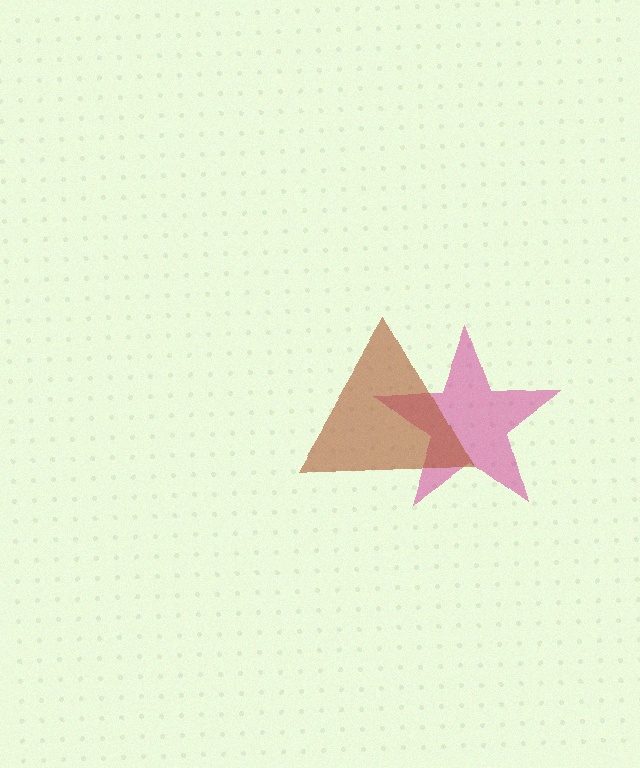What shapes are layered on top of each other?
The layered shapes are: a magenta star, a brown triangle.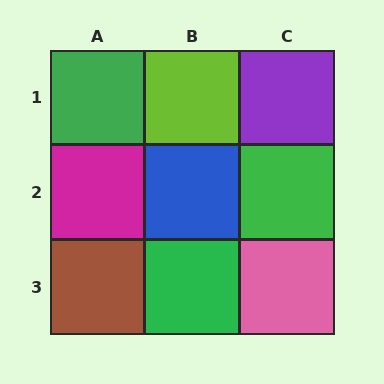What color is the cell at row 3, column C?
Pink.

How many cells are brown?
1 cell is brown.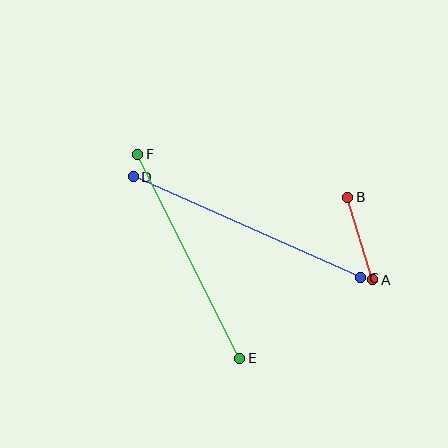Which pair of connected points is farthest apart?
Points C and D are farthest apart.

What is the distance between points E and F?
The distance is approximately 228 pixels.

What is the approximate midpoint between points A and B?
The midpoint is at approximately (360, 239) pixels.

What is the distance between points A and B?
The distance is approximately 86 pixels.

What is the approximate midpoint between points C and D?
The midpoint is at approximately (247, 227) pixels.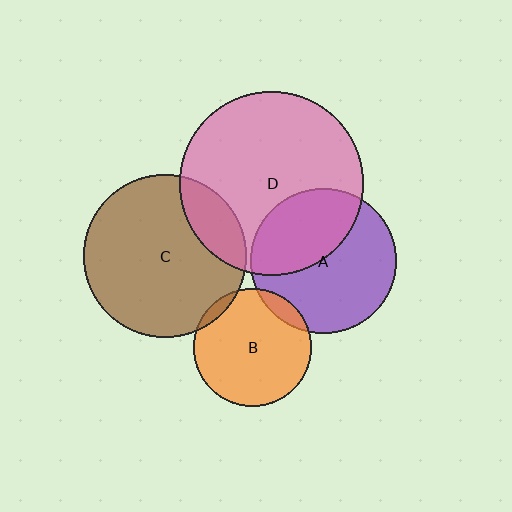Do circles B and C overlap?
Yes.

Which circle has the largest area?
Circle D (pink).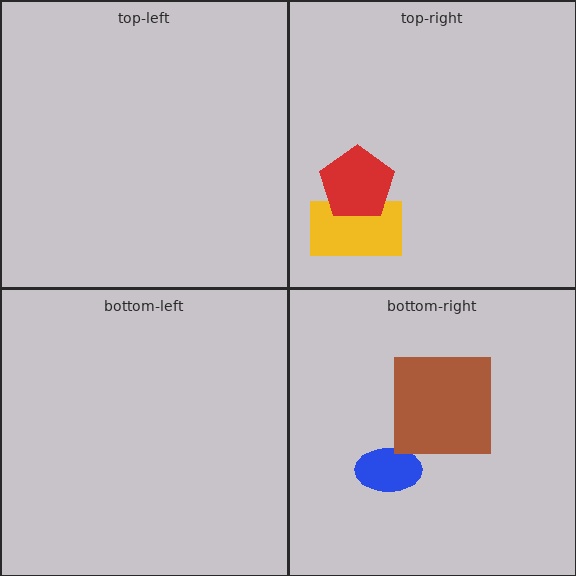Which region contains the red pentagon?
The top-right region.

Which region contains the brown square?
The bottom-right region.